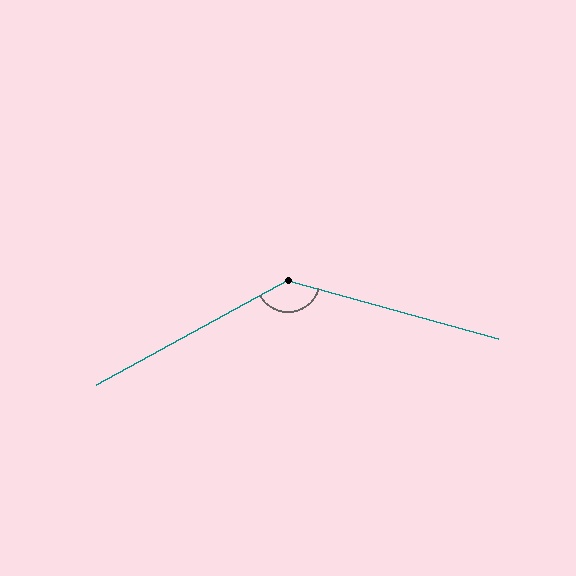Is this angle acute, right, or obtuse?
It is obtuse.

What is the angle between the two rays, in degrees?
Approximately 136 degrees.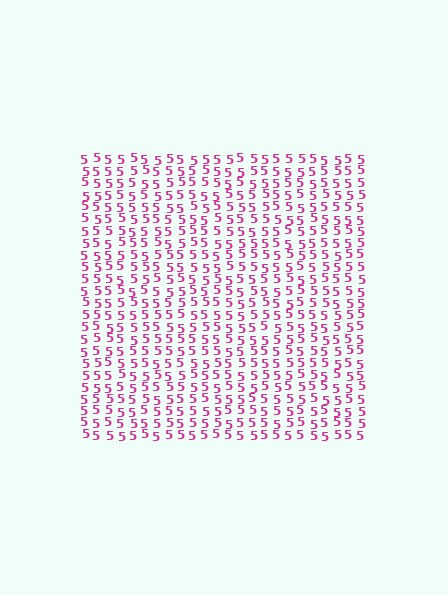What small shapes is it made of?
It is made of small digit 5's.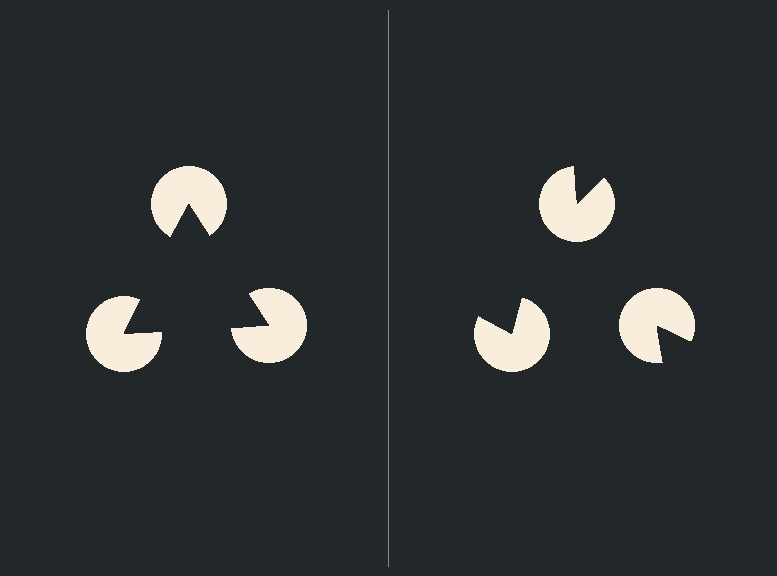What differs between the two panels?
The pac-man discs are positioned identically on both sides; only the wedge orientations differ. On the left they align to a triangle; on the right they are misaligned.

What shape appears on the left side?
An illusory triangle.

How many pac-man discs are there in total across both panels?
6 — 3 on each side.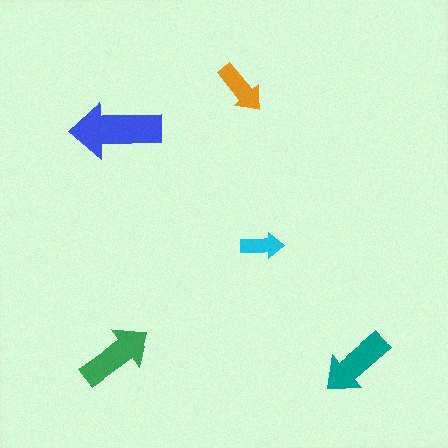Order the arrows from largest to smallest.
the blue one, the green one, the teal one, the orange one, the cyan one.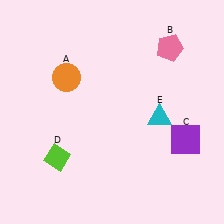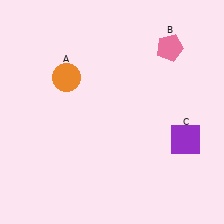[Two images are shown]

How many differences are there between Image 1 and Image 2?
There are 2 differences between the two images.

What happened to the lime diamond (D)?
The lime diamond (D) was removed in Image 2. It was in the bottom-left area of Image 1.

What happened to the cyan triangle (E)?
The cyan triangle (E) was removed in Image 2. It was in the bottom-right area of Image 1.